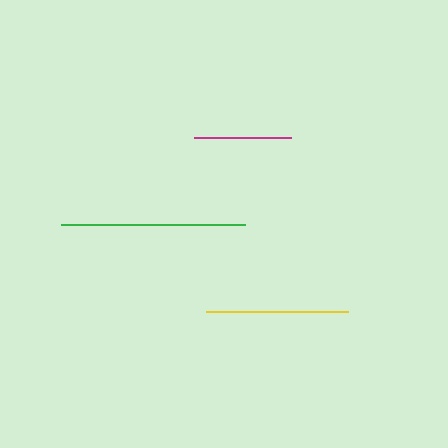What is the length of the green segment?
The green segment is approximately 185 pixels long.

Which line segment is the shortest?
The magenta line is the shortest at approximately 97 pixels.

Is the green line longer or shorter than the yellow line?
The green line is longer than the yellow line.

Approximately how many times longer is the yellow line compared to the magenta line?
The yellow line is approximately 1.5 times the length of the magenta line.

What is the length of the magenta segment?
The magenta segment is approximately 97 pixels long.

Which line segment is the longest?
The green line is the longest at approximately 185 pixels.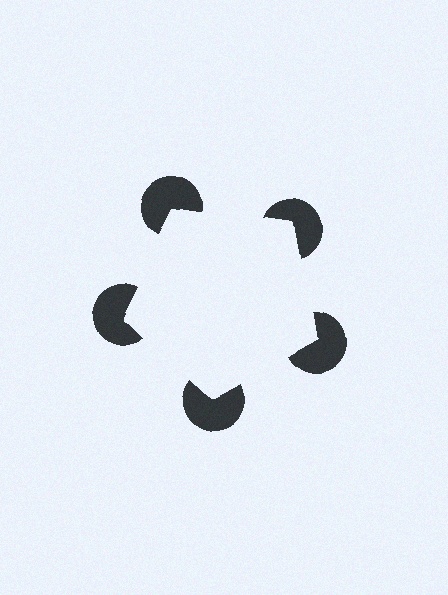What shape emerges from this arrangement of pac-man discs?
An illusory pentagon — its edges are inferred from the aligned wedge cuts in the pac-man discs, not physically drawn.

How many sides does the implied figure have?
5 sides.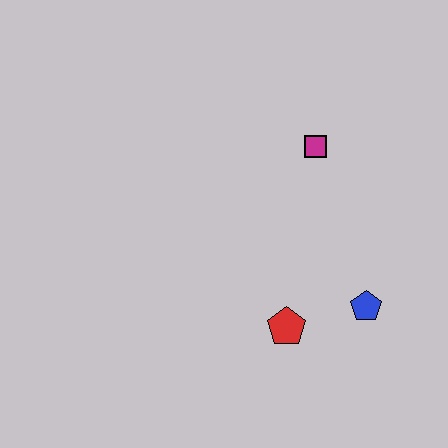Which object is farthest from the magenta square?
The red pentagon is farthest from the magenta square.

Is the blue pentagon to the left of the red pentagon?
No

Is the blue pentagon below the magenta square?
Yes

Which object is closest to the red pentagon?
The blue pentagon is closest to the red pentagon.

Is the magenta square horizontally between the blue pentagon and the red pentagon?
Yes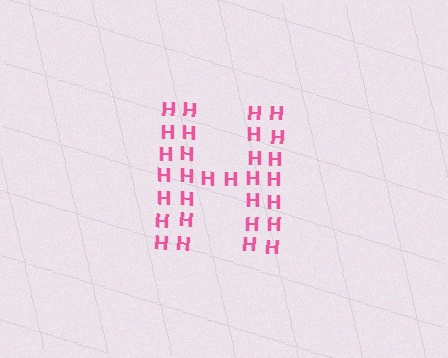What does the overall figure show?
The overall figure shows the letter H.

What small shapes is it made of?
It is made of small letter H's.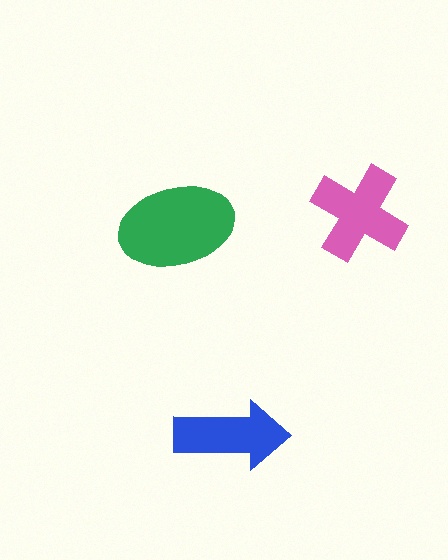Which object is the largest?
The green ellipse.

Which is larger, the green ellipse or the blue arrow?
The green ellipse.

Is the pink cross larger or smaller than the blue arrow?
Larger.